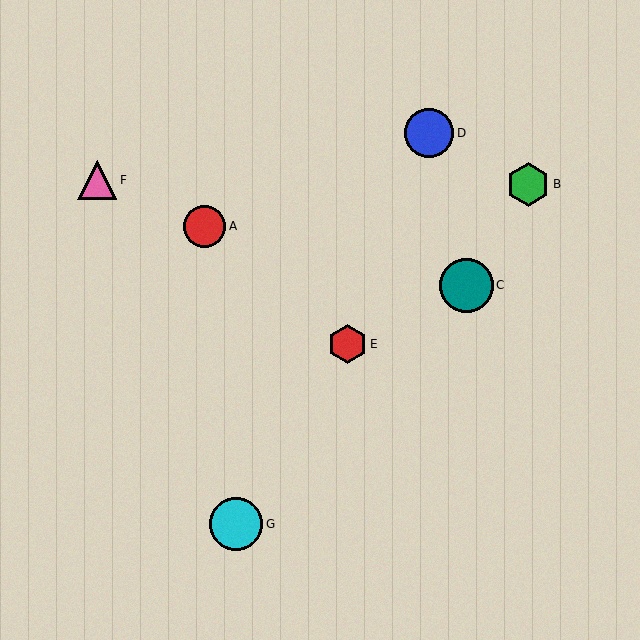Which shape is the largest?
The teal circle (labeled C) is the largest.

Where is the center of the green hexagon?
The center of the green hexagon is at (528, 184).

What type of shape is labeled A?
Shape A is a red circle.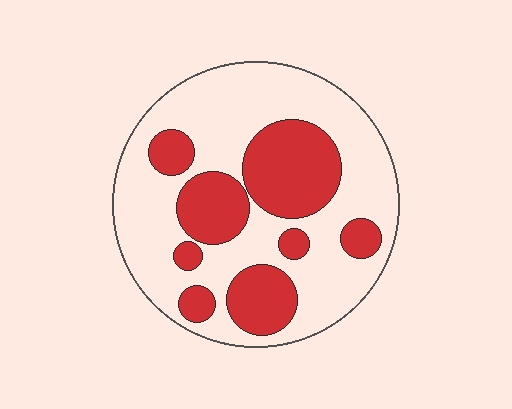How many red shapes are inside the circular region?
8.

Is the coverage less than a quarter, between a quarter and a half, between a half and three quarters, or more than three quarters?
Between a quarter and a half.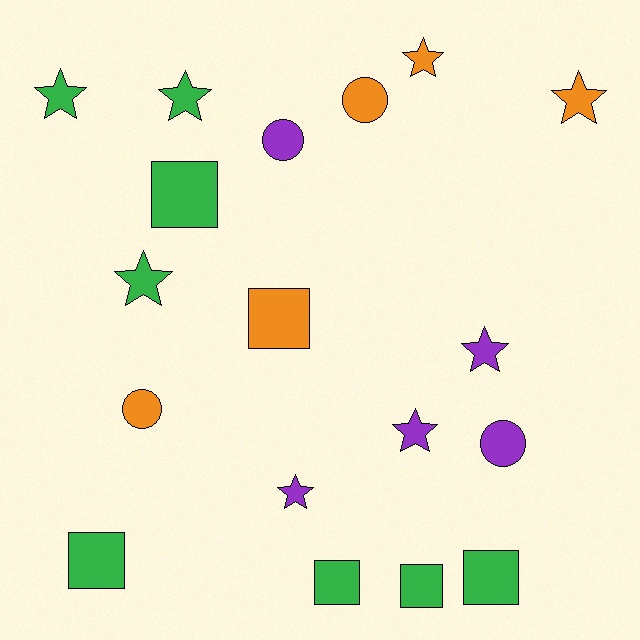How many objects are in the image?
There are 18 objects.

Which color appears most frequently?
Green, with 8 objects.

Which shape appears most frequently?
Star, with 8 objects.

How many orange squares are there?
There is 1 orange square.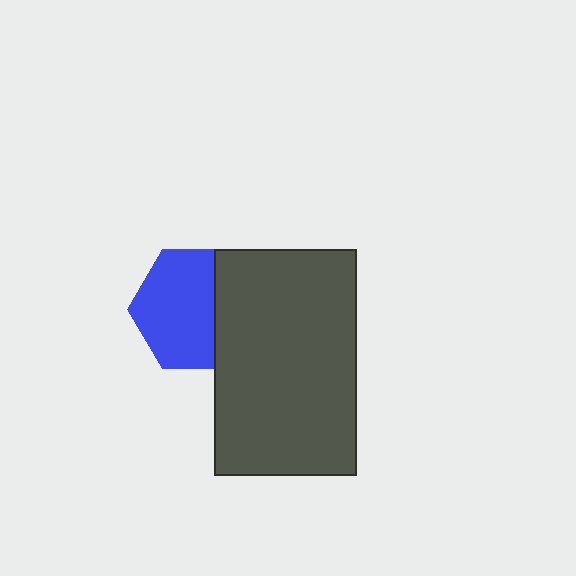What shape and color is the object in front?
The object in front is a dark gray rectangle.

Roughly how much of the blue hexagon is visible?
Most of it is visible (roughly 66%).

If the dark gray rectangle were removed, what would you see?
You would see the complete blue hexagon.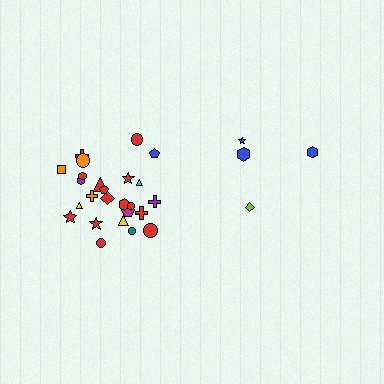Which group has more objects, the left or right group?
The left group.